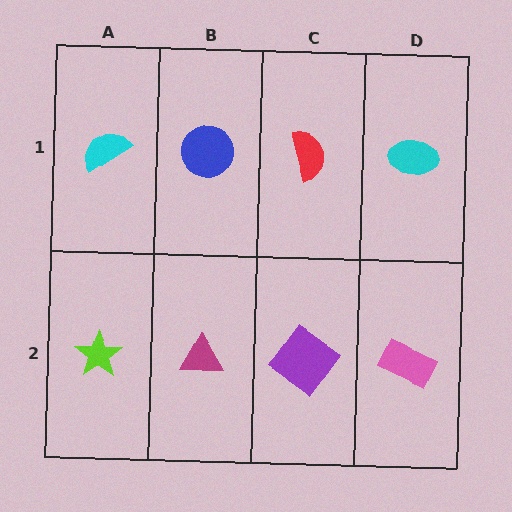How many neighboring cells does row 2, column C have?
3.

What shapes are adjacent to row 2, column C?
A red semicircle (row 1, column C), a magenta triangle (row 2, column B), a pink rectangle (row 2, column D).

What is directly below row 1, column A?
A lime star.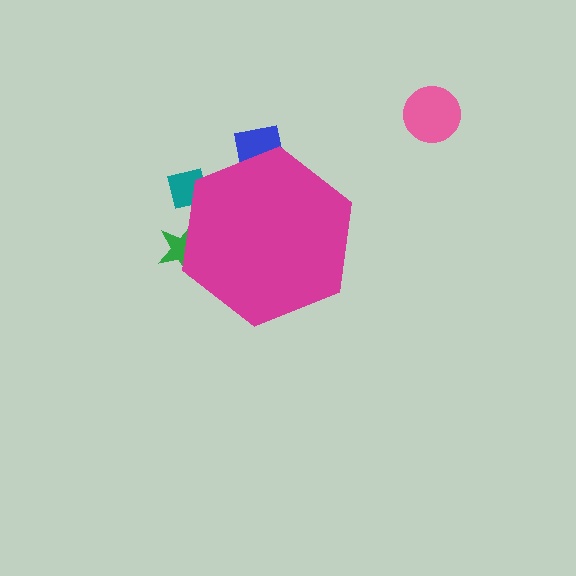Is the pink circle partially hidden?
No, the pink circle is fully visible.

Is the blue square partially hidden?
Yes, the blue square is partially hidden behind the magenta hexagon.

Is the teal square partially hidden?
Yes, the teal square is partially hidden behind the magenta hexagon.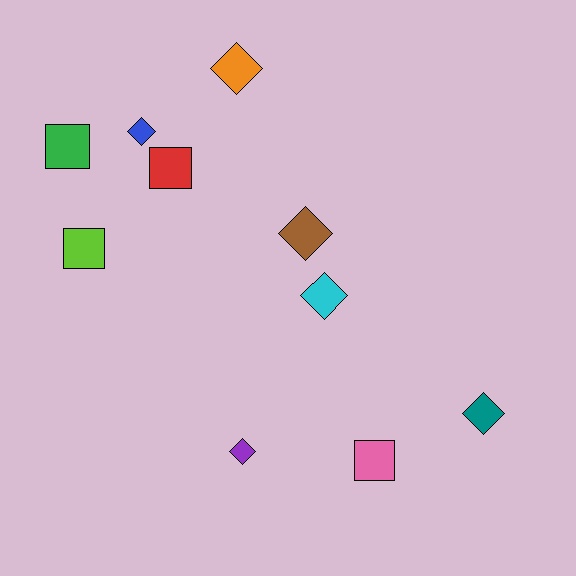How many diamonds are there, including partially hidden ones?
There are 6 diamonds.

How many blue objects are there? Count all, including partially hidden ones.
There is 1 blue object.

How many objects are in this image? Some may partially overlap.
There are 10 objects.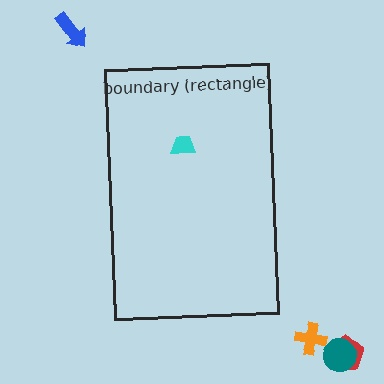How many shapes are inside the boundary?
1 inside, 4 outside.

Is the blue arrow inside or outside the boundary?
Outside.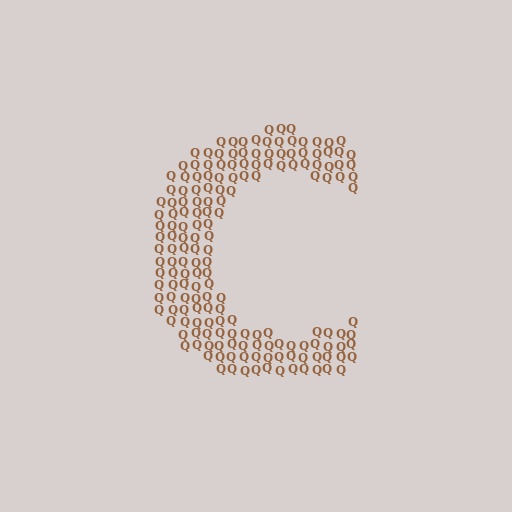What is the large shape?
The large shape is the letter C.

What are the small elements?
The small elements are letter Q's.